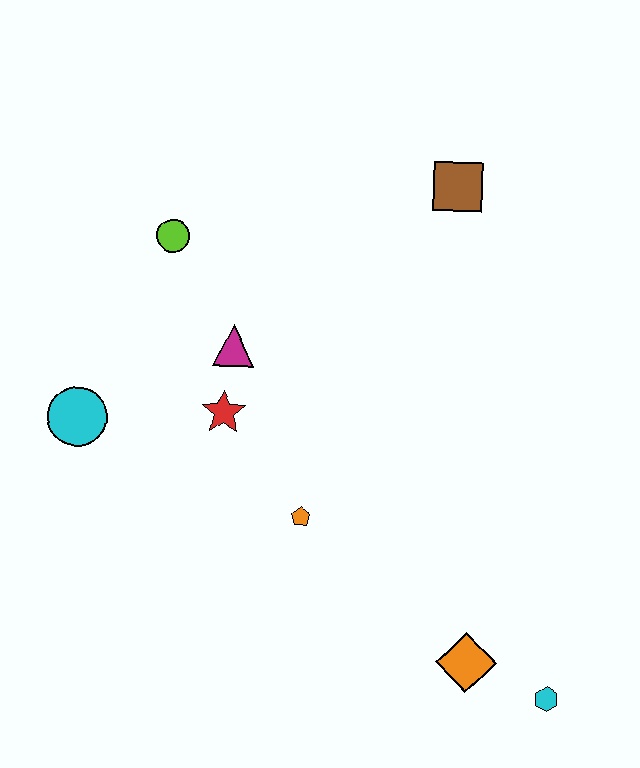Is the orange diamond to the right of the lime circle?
Yes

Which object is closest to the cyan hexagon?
The orange diamond is closest to the cyan hexagon.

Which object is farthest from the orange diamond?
The lime circle is farthest from the orange diamond.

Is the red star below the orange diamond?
No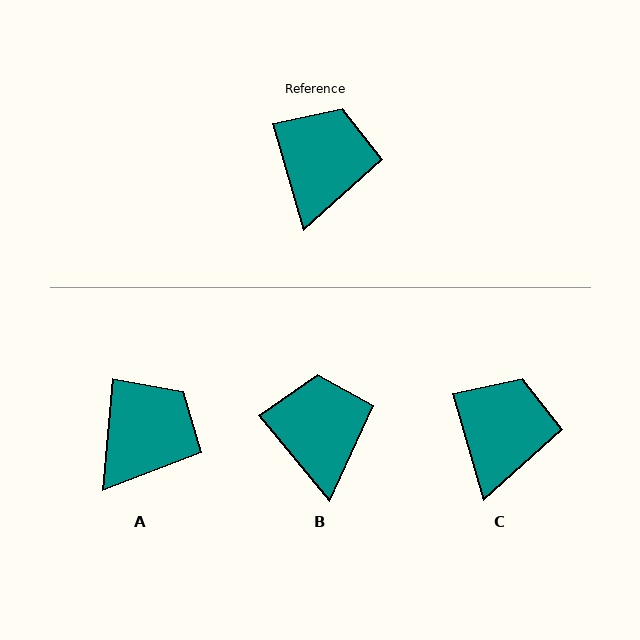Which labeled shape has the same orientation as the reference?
C.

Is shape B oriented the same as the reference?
No, it is off by about 23 degrees.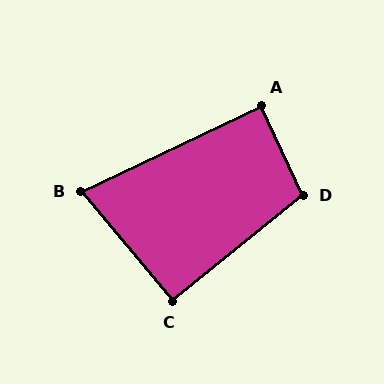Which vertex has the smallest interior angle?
B, at approximately 76 degrees.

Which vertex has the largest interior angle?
D, at approximately 104 degrees.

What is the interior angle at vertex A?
Approximately 89 degrees (approximately right).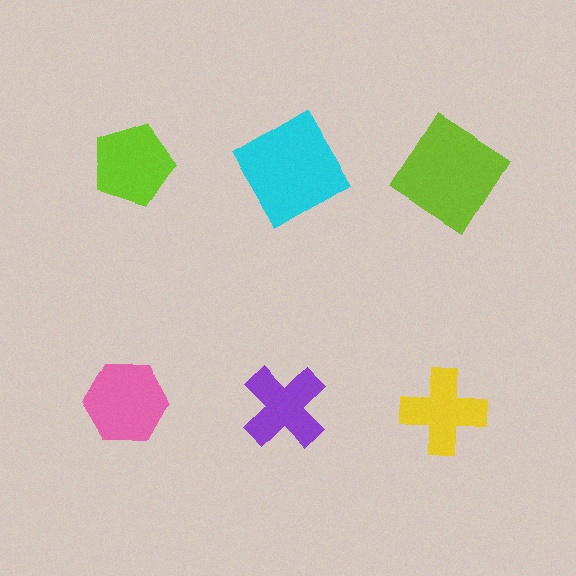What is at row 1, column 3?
A lime diamond.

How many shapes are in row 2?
3 shapes.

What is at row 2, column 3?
A yellow cross.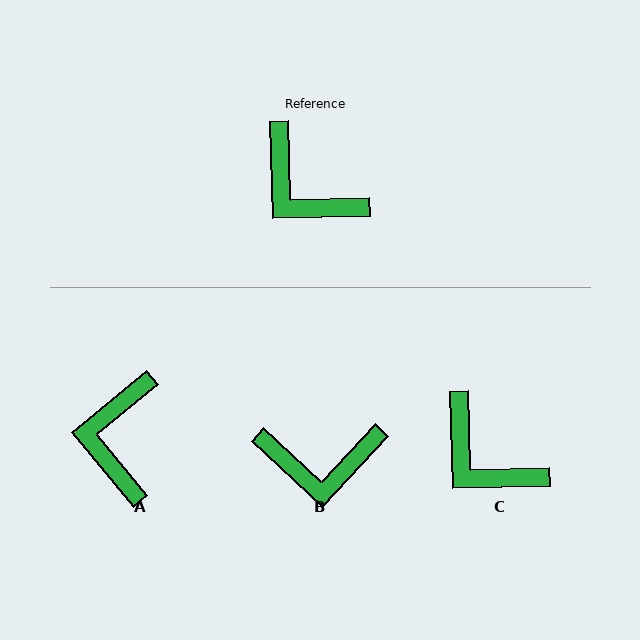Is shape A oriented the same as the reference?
No, it is off by about 52 degrees.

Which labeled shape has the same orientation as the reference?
C.